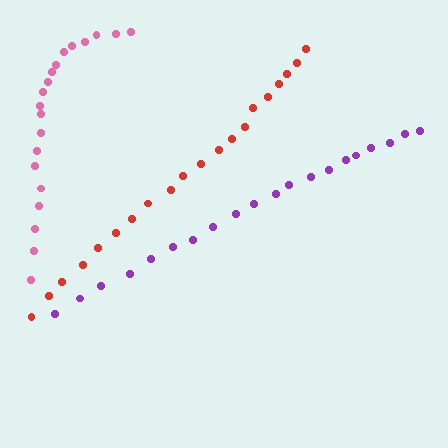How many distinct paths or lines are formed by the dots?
There are 3 distinct paths.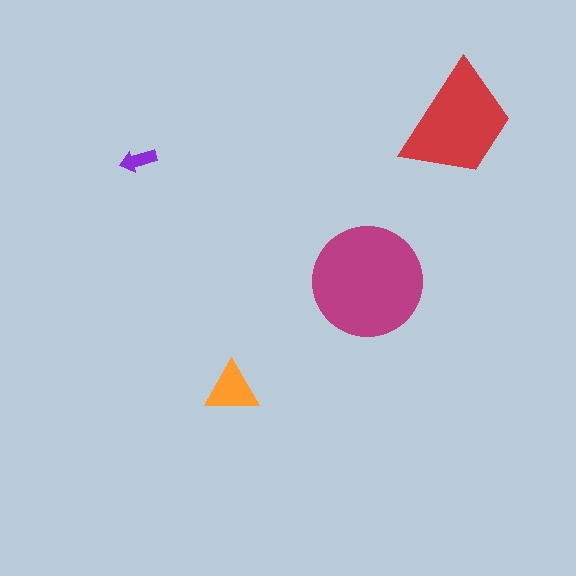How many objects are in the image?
There are 4 objects in the image.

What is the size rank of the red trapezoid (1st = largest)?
2nd.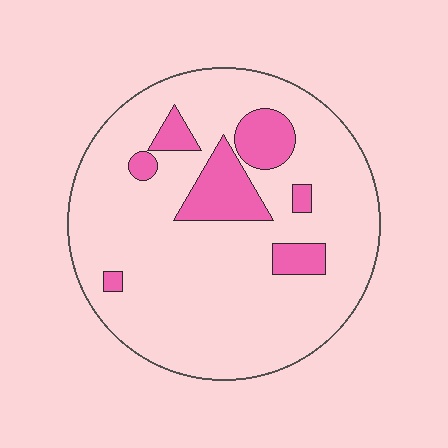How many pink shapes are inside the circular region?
7.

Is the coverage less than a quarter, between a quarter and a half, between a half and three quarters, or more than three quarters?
Less than a quarter.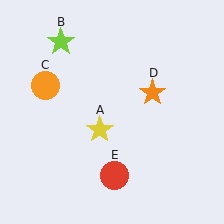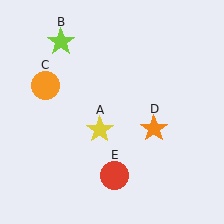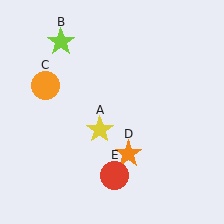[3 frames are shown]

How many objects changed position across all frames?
1 object changed position: orange star (object D).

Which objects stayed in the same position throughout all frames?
Yellow star (object A) and lime star (object B) and orange circle (object C) and red circle (object E) remained stationary.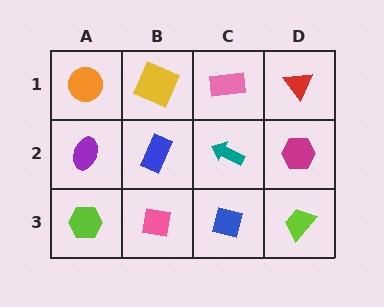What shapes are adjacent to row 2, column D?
A red triangle (row 1, column D), a lime trapezoid (row 3, column D), a teal arrow (row 2, column C).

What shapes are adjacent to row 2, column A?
An orange circle (row 1, column A), a lime hexagon (row 3, column A), a blue rectangle (row 2, column B).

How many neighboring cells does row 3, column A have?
2.